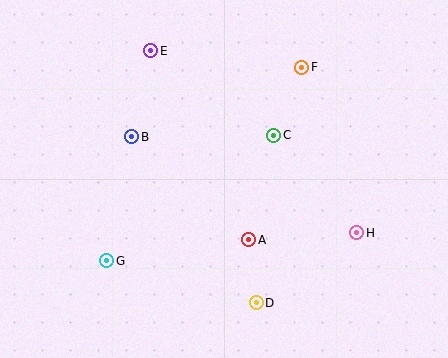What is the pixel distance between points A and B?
The distance between A and B is 156 pixels.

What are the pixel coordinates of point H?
Point H is at (357, 233).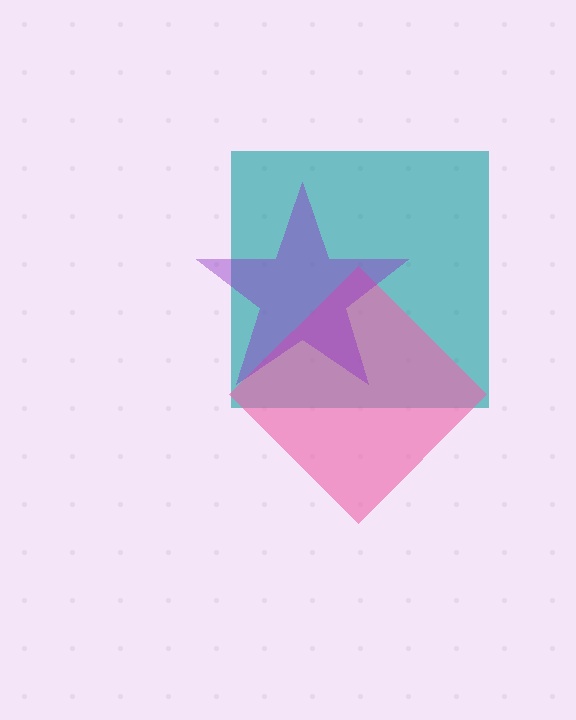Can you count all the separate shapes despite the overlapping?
Yes, there are 3 separate shapes.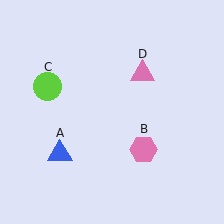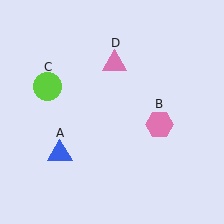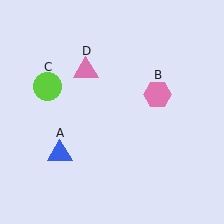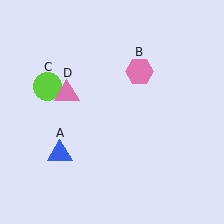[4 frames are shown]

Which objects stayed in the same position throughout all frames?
Blue triangle (object A) and lime circle (object C) remained stationary.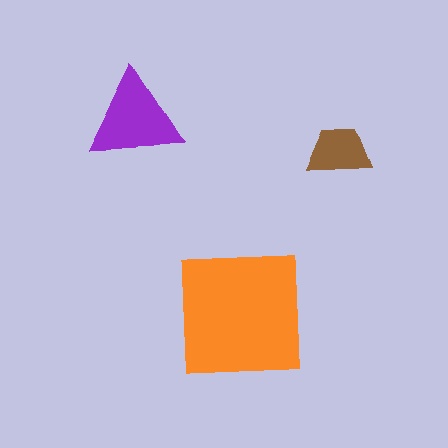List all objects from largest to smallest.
The orange square, the purple triangle, the brown trapezoid.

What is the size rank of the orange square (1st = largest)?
1st.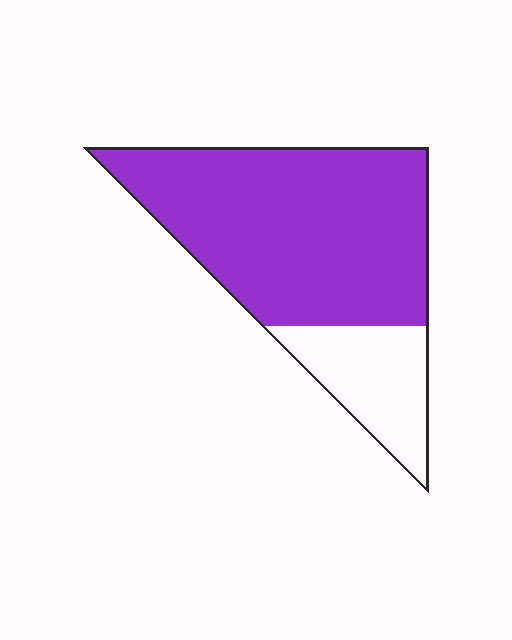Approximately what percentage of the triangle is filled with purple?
Approximately 75%.